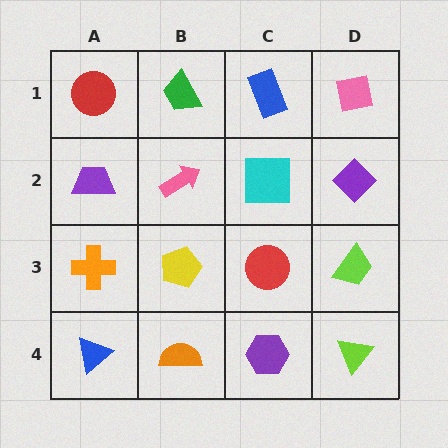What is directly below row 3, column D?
A lime triangle.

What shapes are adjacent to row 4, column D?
A lime trapezoid (row 3, column D), a purple hexagon (row 4, column C).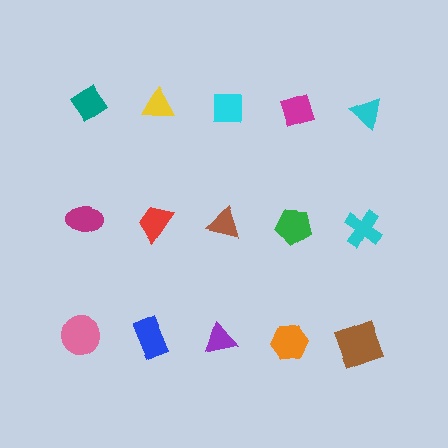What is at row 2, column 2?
A red trapezoid.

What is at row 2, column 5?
A cyan cross.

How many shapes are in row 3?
5 shapes.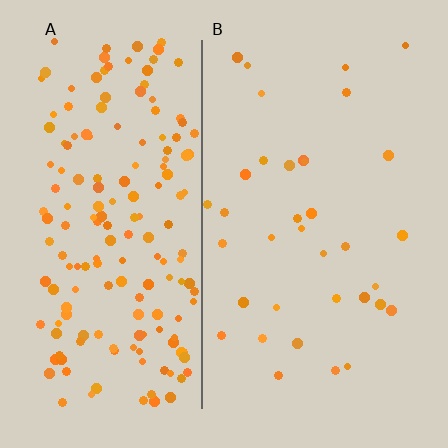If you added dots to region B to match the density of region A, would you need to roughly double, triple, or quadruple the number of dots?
Approximately quadruple.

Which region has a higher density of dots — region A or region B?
A (the left).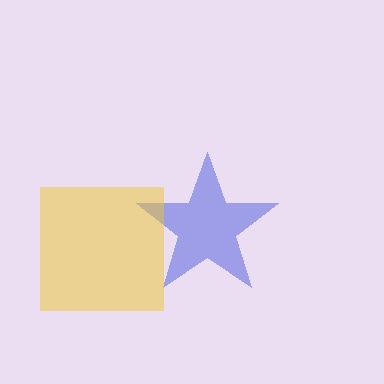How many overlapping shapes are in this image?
There are 2 overlapping shapes in the image.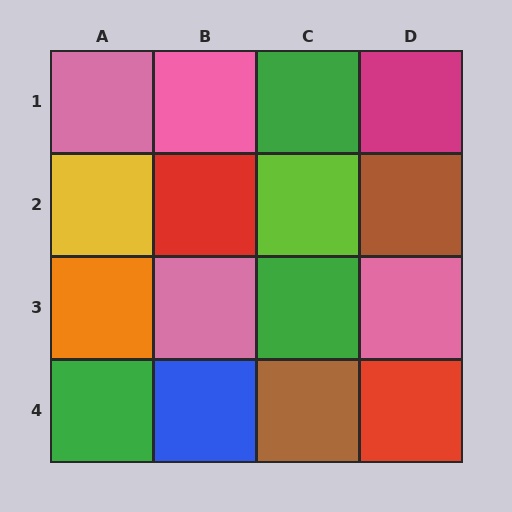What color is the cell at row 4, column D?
Red.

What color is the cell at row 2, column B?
Red.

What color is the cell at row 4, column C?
Brown.